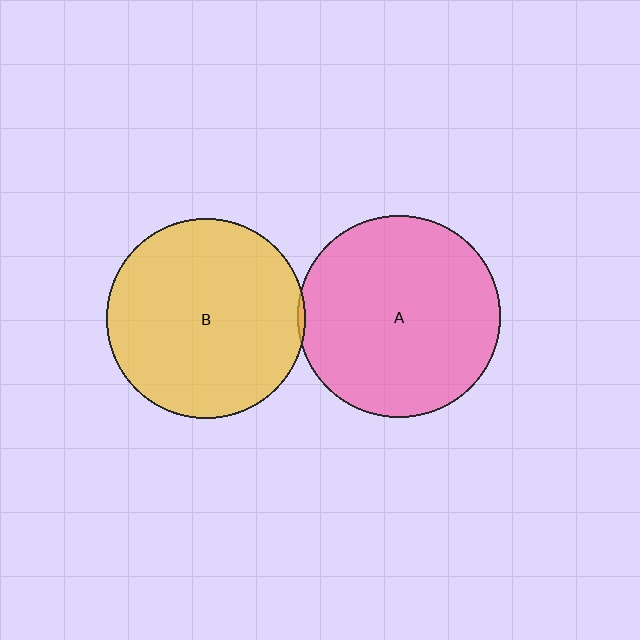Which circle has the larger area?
Circle A (pink).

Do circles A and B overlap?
Yes.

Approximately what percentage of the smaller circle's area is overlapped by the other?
Approximately 5%.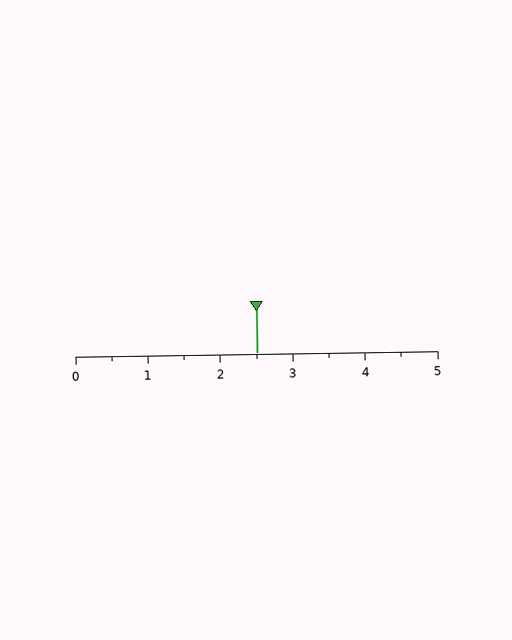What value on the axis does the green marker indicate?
The marker indicates approximately 2.5.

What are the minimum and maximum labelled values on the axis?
The axis runs from 0 to 5.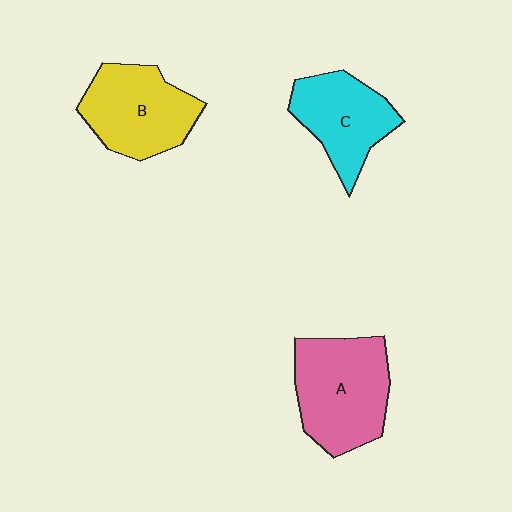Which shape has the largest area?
Shape A (pink).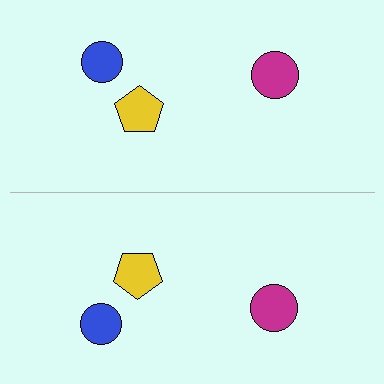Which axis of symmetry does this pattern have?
The pattern has a horizontal axis of symmetry running through the center of the image.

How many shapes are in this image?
There are 6 shapes in this image.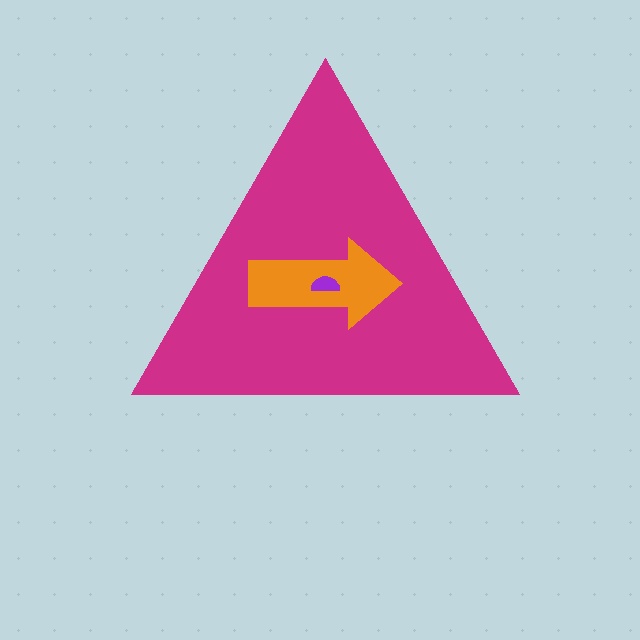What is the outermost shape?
The magenta triangle.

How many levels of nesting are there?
3.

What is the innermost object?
The purple semicircle.